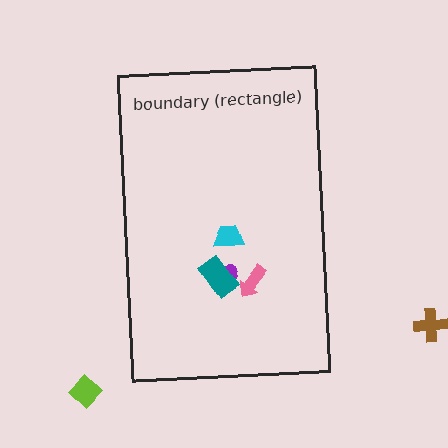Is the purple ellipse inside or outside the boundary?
Inside.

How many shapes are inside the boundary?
4 inside, 2 outside.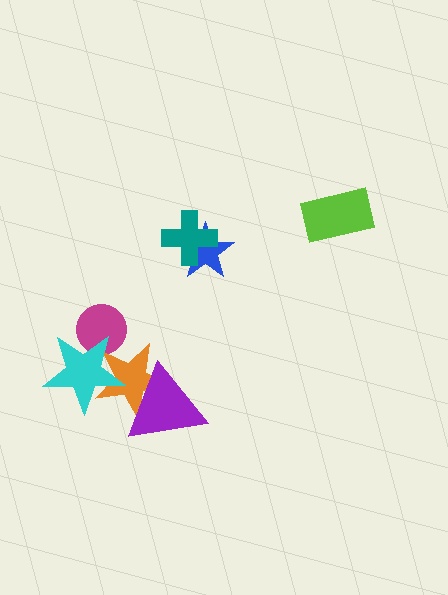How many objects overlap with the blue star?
1 object overlaps with the blue star.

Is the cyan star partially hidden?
No, no other shape covers it.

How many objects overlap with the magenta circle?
2 objects overlap with the magenta circle.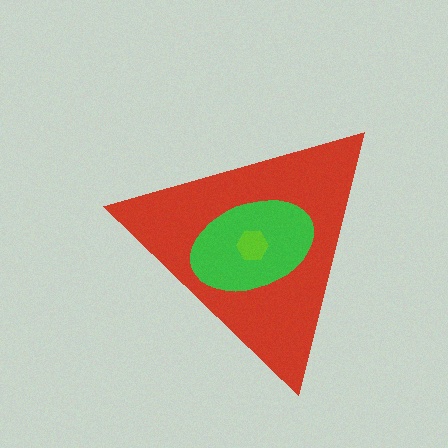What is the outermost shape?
The red triangle.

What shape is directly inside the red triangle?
The green ellipse.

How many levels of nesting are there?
3.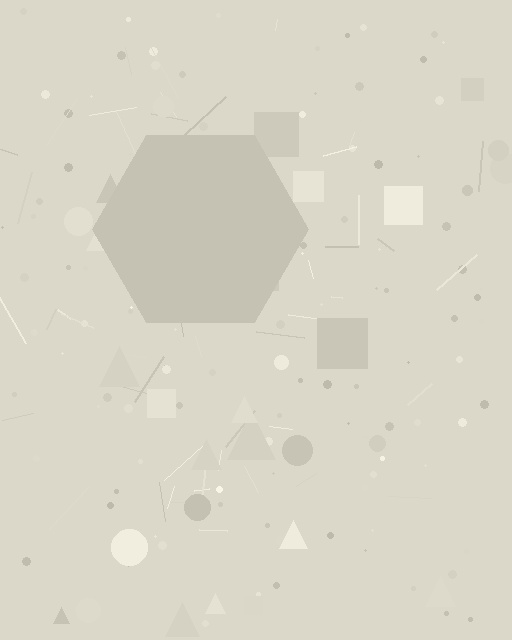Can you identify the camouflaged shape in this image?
The camouflaged shape is a hexagon.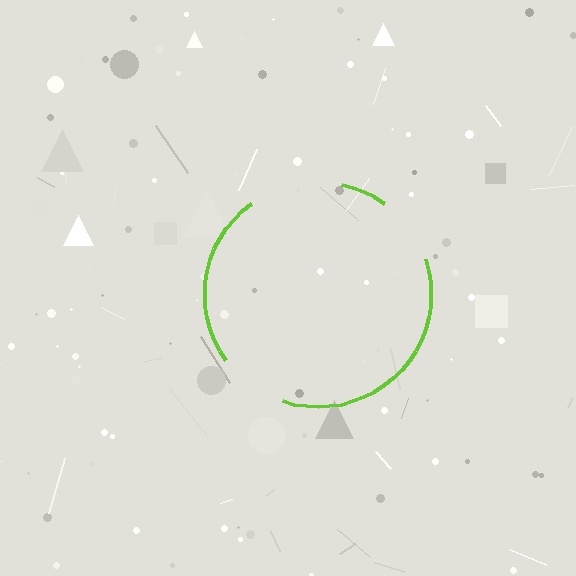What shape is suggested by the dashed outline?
The dashed outline suggests a circle.